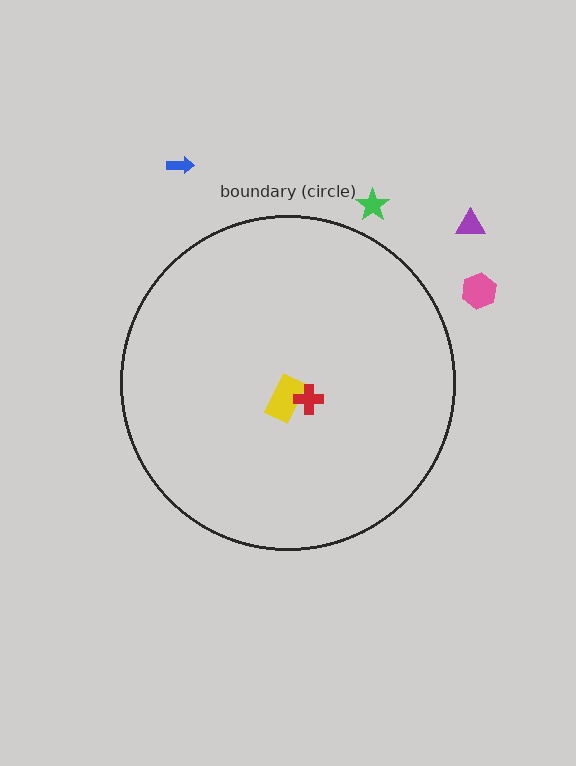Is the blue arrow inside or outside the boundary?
Outside.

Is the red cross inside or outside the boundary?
Inside.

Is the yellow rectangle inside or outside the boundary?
Inside.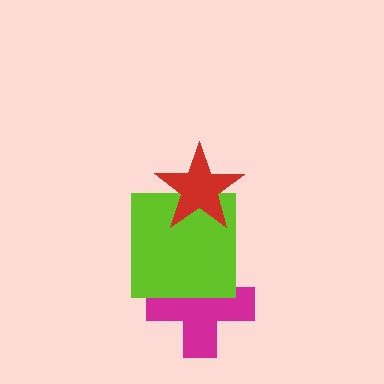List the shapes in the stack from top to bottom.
From top to bottom: the red star, the lime square, the magenta cross.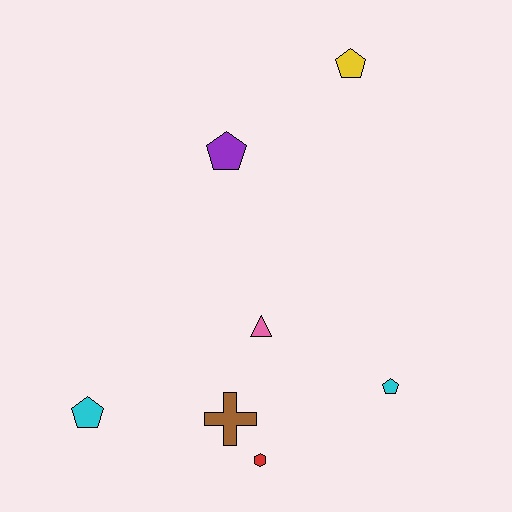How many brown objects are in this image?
There is 1 brown object.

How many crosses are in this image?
There is 1 cross.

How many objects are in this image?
There are 7 objects.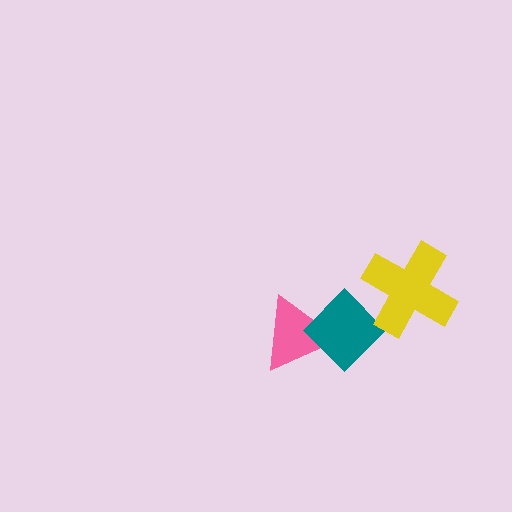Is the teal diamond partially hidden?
Yes, it is partially covered by another shape.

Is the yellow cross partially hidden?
No, no other shape covers it.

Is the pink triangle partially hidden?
Yes, it is partially covered by another shape.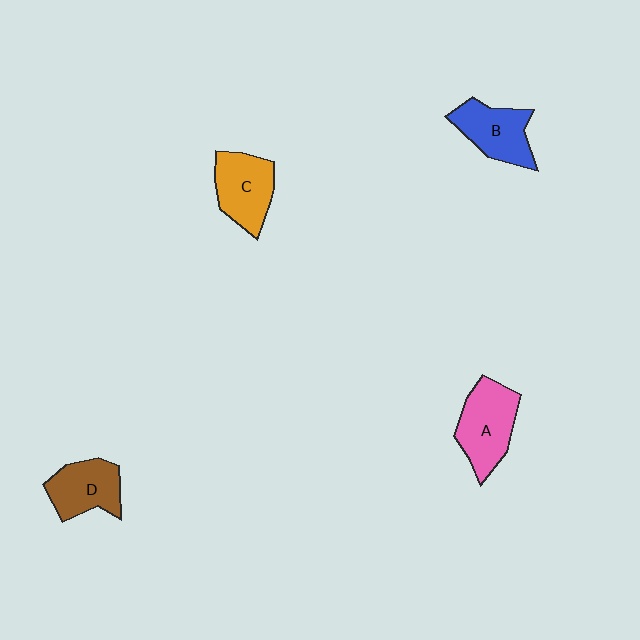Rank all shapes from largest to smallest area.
From largest to smallest: A (pink), C (orange), B (blue), D (brown).